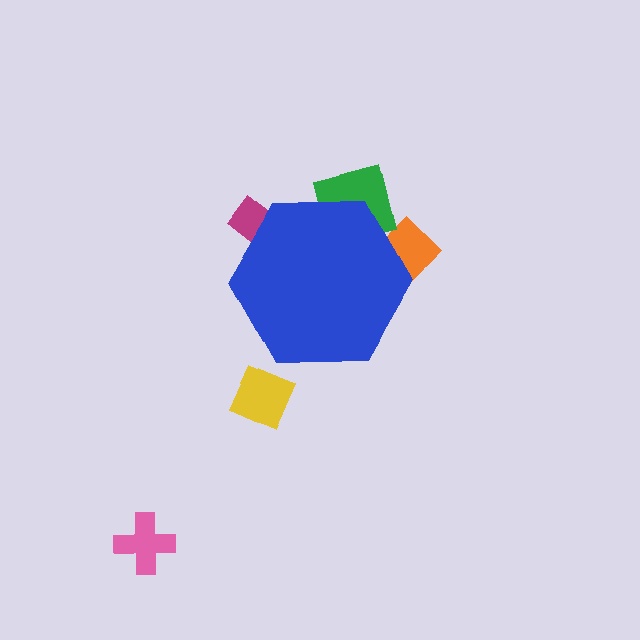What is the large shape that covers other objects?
A blue hexagon.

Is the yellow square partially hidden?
No, the yellow square is fully visible.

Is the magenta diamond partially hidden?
Yes, the magenta diamond is partially hidden behind the blue hexagon.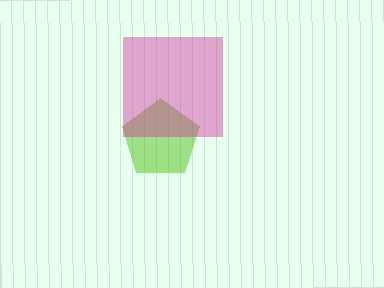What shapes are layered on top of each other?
The layered shapes are: a lime pentagon, a magenta square.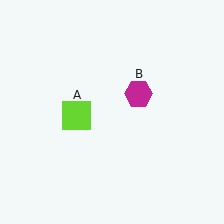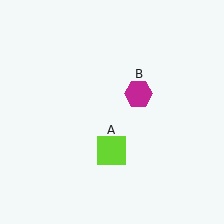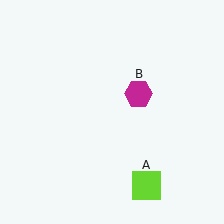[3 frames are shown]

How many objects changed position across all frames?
1 object changed position: lime square (object A).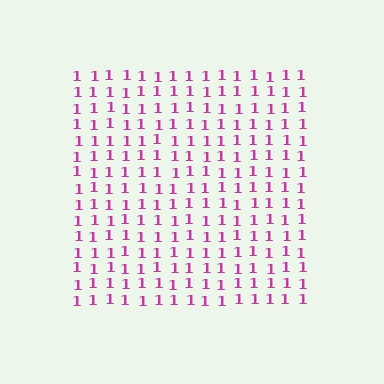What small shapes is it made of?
It is made of small digit 1's.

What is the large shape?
The large shape is a square.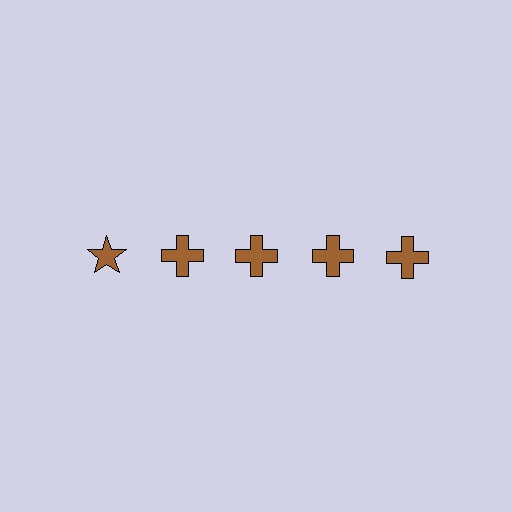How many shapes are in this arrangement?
There are 5 shapes arranged in a grid pattern.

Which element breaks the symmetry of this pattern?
The brown star in the top row, leftmost column breaks the symmetry. All other shapes are brown crosses.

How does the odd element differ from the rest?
It has a different shape: star instead of cross.